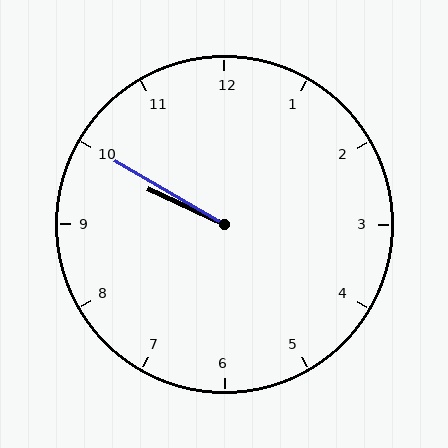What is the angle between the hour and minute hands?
Approximately 5 degrees.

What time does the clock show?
9:50.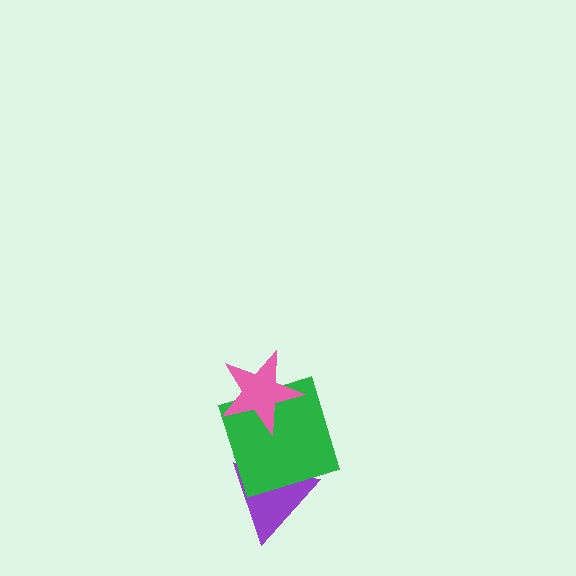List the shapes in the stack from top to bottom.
From top to bottom: the pink star, the green square, the purple triangle.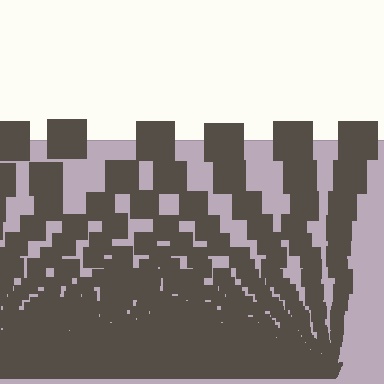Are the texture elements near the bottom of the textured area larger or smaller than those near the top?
Smaller. The gradient is inverted — elements near the bottom are smaller and denser.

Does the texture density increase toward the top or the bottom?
Density increases toward the bottom.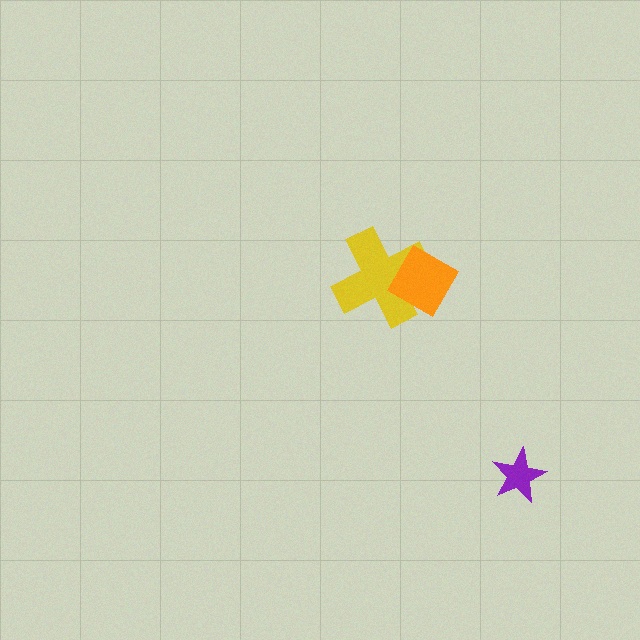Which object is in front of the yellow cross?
The orange diamond is in front of the yellow cross.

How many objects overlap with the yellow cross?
1 object overlaps with the yellow cross.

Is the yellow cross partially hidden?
Yes, it is partially covered by another shape.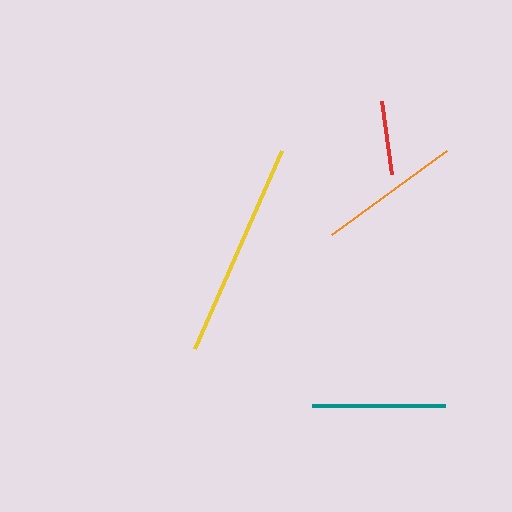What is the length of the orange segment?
The orange segment is approximately 142 pixels long.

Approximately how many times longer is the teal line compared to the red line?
The teal line is approximately 1.8 times the length of the red line.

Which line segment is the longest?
The yellow line is the longest at approximately 216 pixels.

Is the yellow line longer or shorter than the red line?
The yellow line is longer than the red line.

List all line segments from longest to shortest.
From longest to shortest: yellow, orange, teal, red.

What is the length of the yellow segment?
The yellow segment is approximately 216 pixels long.